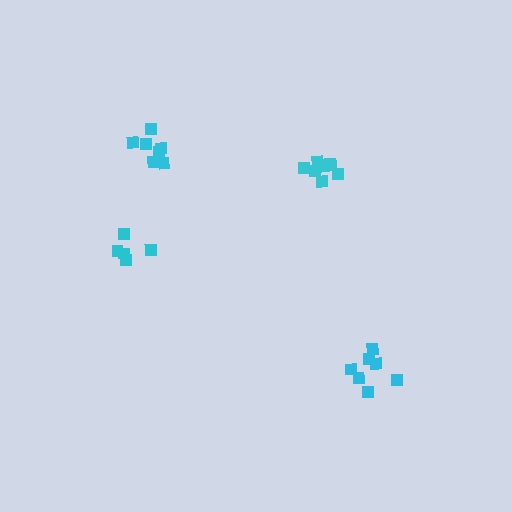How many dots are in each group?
Group 1: 7 dots, Group 2: 7 dots, Group 3: 5 dots, Group 4: 8 dots (27 total).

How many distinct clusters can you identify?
There are 4 distinct clusters.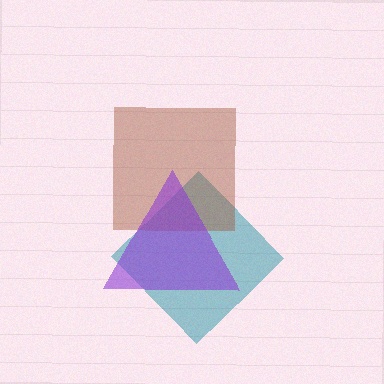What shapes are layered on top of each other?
The layered shapes are: a teal diamond, a brown square, a purple triangle.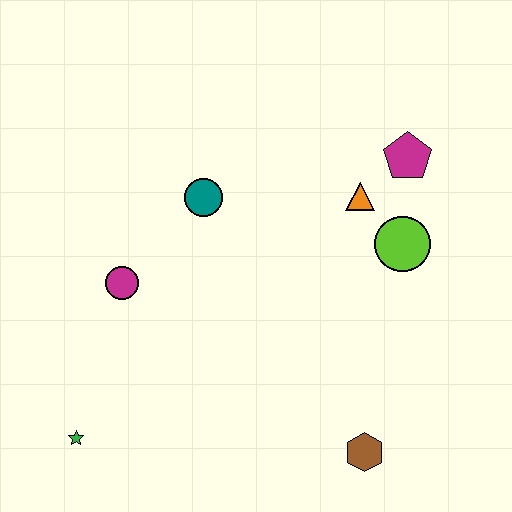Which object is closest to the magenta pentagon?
The orange triangle is closest to the magenta pentagon.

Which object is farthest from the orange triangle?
The green star is farthest from the orange triangle.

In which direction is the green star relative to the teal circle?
The green star is below the teal circle.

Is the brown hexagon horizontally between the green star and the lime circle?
Yes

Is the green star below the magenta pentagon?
Yes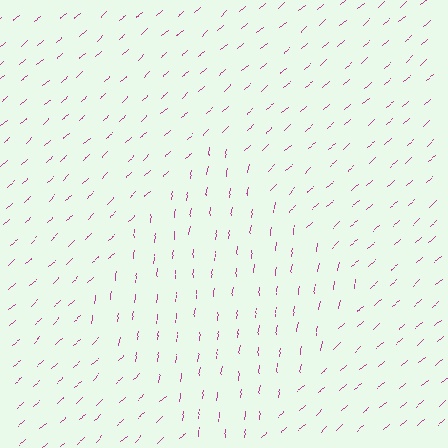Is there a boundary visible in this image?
Yes, there is a texture boundary formed by a change in line orientation.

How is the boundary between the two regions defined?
The boundary is defined purely by a change in line orientation (approximately 38 degrees difference). All lines are the same color and thickness.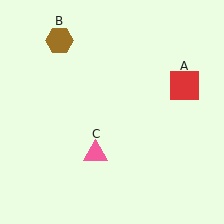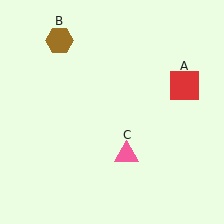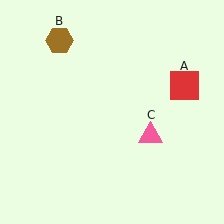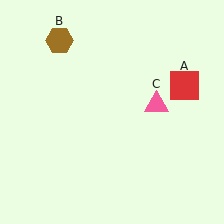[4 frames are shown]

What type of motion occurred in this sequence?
The pink triangle (object C) rotated counterclockwise around the center of the scene.